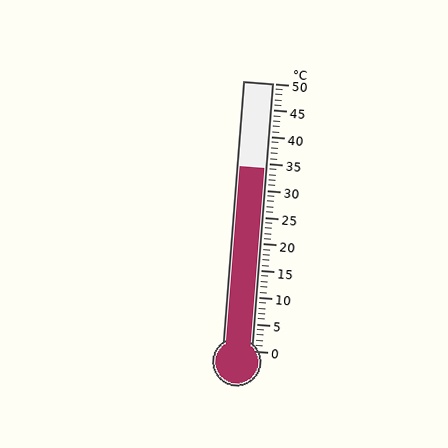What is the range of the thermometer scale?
The thermometer scale ranges from 0°C to 50°C.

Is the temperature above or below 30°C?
The temperature is above 30°C.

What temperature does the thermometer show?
The thermometer shows approximately 34°C.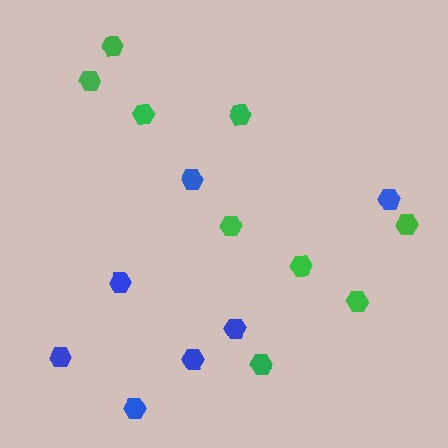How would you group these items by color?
There are 2 groups: one group of blue hexagons (7) and one group of green hexagons (9).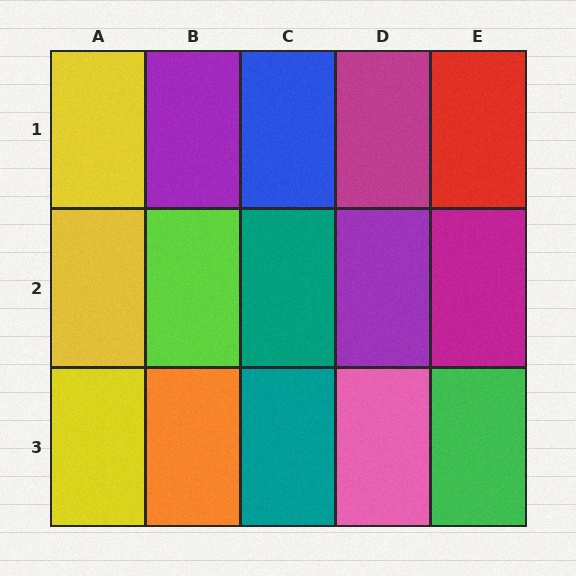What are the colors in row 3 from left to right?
Yellow, orange, teal, pink, green.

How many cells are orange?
1 cell is orange.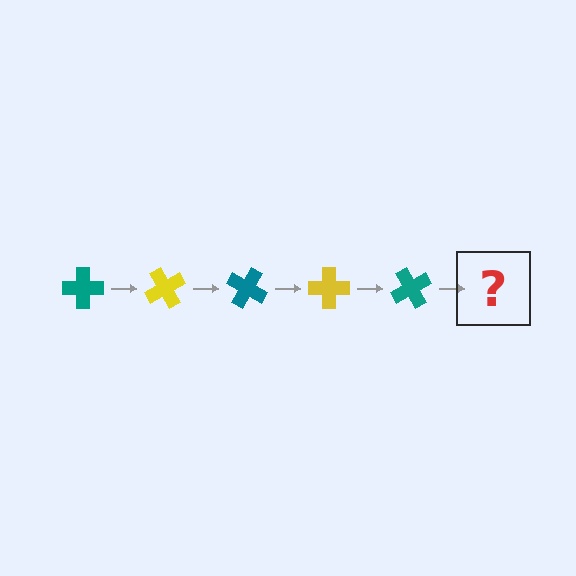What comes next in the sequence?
The next element should be a yellow cross, rotated 300 degrees from the start.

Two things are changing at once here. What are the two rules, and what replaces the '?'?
The two rules are that it rotates 60 degrees each step and the color cycles through teal and yellow. The '?' should be a yellow cross, rotated 300 degrees from the start.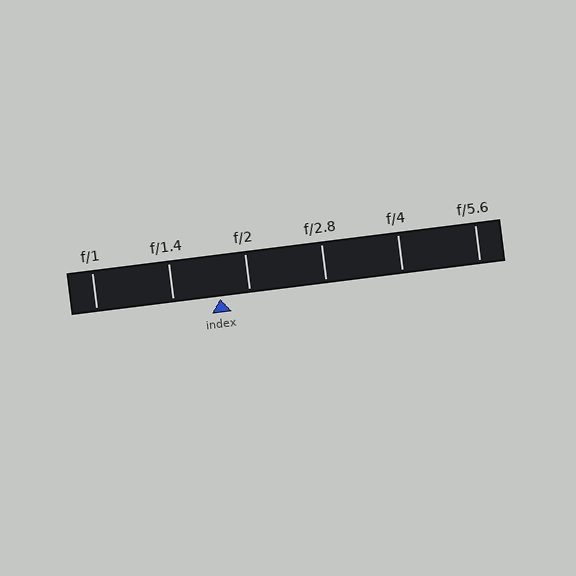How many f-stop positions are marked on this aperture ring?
There are 6 f-stop positions marked.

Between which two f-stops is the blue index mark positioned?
The index mark is between f/1.4 and f/2.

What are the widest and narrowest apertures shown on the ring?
The widest aperture shown is f/1 and the narrowest is f/5.6.